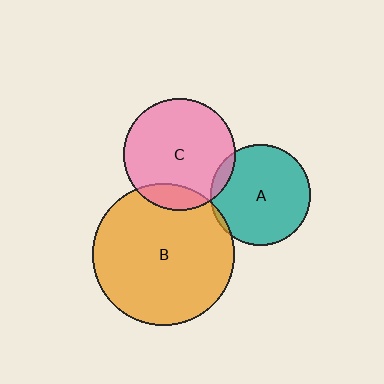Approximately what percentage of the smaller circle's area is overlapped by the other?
Approximately 5%.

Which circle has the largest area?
Circle B (orange).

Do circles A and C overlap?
Yes.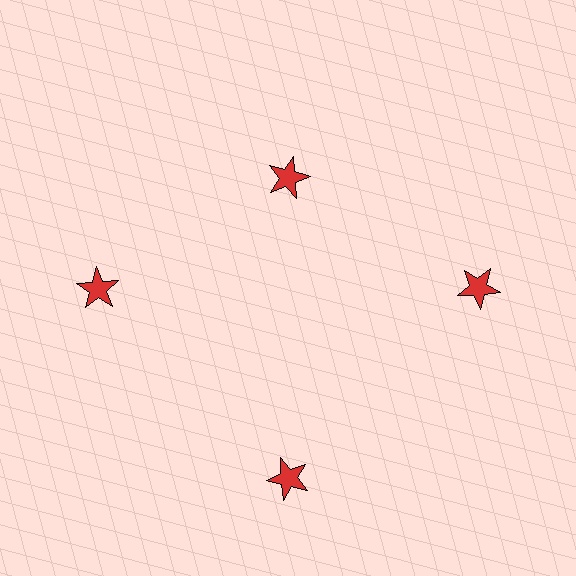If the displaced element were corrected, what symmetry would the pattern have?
It would have 4-fold rotational symmetry — the pattern would map onto itself every 90 degrees.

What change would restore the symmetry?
The symmetry would be restored by moving it outward, back onto the ring so that all 4 stars sit at equal angles and equal distance from the center.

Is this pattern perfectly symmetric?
No. The 4 red stars are arranged in a ring, but one element near the 12 o'clock position is pulled inward toward the center, breaking the 4-fold rotational symmetry.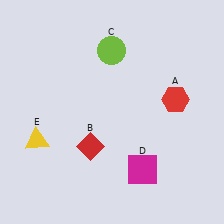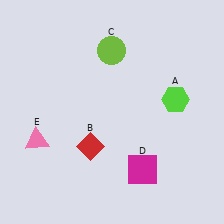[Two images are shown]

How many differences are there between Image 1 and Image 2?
There are 2 differences between the two images.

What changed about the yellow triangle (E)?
In Image 1, E is yellow. In Image 2, it changed to pink.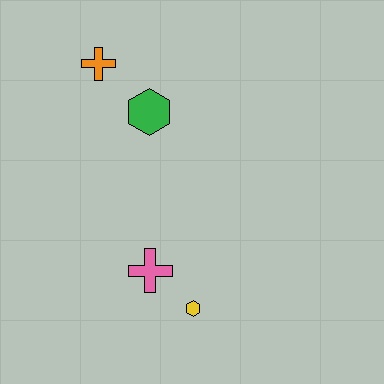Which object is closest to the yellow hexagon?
The pink cross is closest to the yellow hexagon.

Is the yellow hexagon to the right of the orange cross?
Yes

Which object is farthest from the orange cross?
The yellow hexagon is farthest from the orange cross.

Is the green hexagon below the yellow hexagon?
No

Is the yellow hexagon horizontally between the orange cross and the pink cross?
No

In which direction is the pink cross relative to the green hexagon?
The pink cross is below the green hexagon.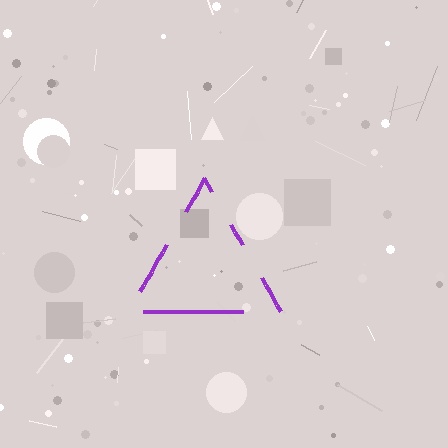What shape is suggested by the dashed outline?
The dashed outline suggests a triangle.